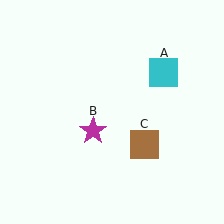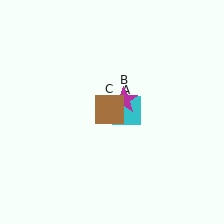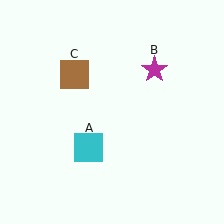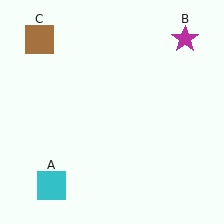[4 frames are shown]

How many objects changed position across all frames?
3 objects changed position: cyan square (object A), magenta star (object B), brown square (object C).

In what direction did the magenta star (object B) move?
The magenta star (object B) moved up and to the right.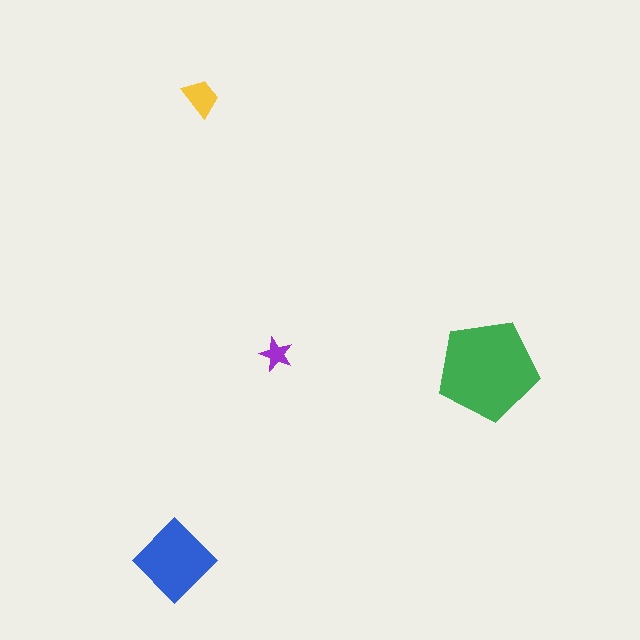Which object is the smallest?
The purple star.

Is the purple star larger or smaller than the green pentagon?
Smaller.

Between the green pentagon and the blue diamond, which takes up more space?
The green pentagon.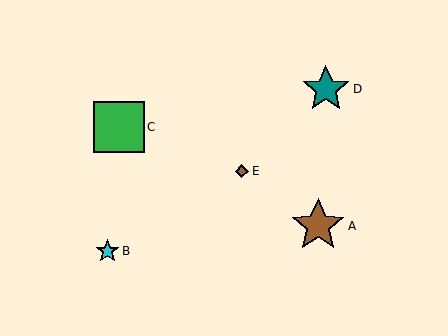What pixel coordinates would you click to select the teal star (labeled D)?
Click at (326, 89) to select the teal star D.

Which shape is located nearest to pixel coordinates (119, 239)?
The cyan star (labeled B) at (108, 251) is nearest to that location.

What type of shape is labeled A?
Shape A is a brown star.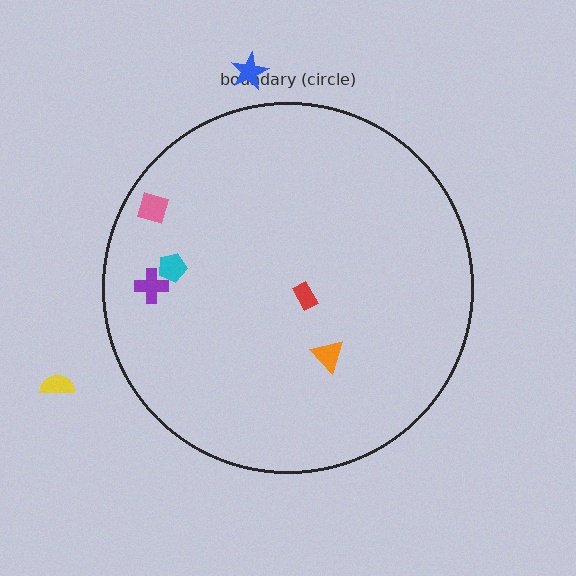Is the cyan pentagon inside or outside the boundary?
Inside.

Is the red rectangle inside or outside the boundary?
Inside.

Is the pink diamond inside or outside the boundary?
Inside.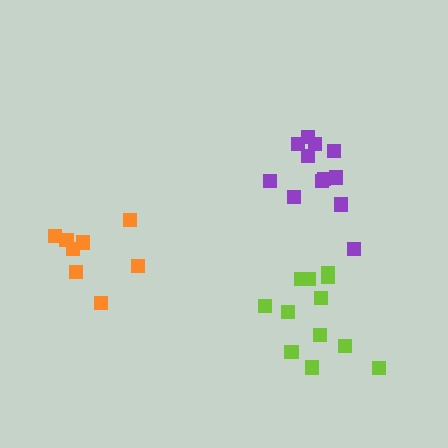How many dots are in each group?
Group 1: 8 dots, Group 2: 12 dots, Group 3: 12 dots (32 total).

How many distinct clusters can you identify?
There are 3 distinct clusters.